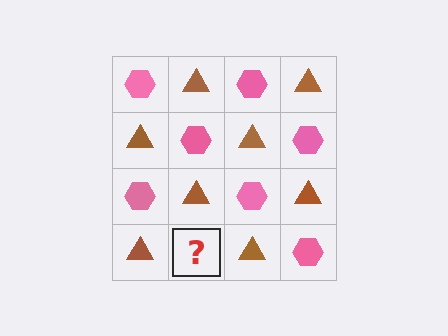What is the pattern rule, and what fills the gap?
The rule is that it alternates pink hexagon and brown triangle in a checkerboard pattern. The gap should be filled with a pink hexagon.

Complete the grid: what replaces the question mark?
The question mark should be replaced with a pink hexagon.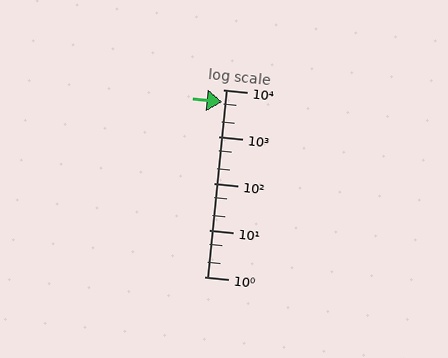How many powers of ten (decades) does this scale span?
The scale spans 4 decades, from 1 to 10000.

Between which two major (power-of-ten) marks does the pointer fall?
The pointer is between 1000 and 10000.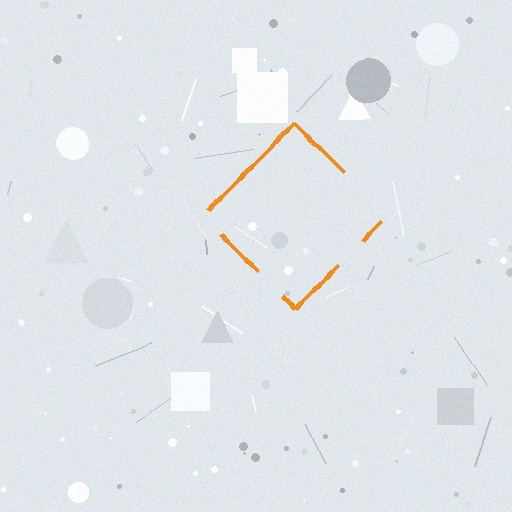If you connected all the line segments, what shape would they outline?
They would outline a diamond.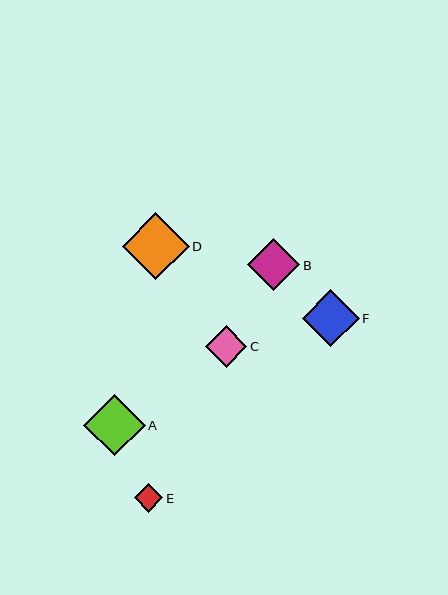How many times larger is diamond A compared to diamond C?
Diamond A is approximately 1.5 times the size of diamond C.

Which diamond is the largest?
Diamond D is the largest with a size of approximately 67 pixels.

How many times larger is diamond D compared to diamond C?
Diamond D is approximately 1.6 times the size of diamond C.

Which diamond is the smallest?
Diamond E is the smallest with a size of approximately 29 pixels.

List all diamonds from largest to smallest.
From largest to smallest: D, A, F, B, C, E.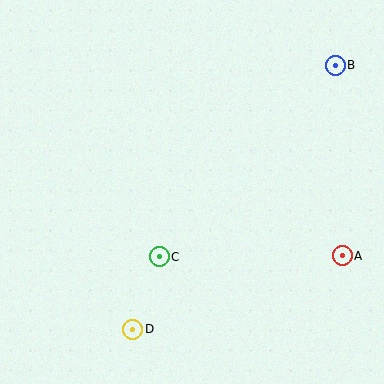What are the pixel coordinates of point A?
Point A is at (342, 256).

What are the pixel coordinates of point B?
Point B is at (335, 65).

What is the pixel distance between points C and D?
The distance between C and D is 77 pixels.